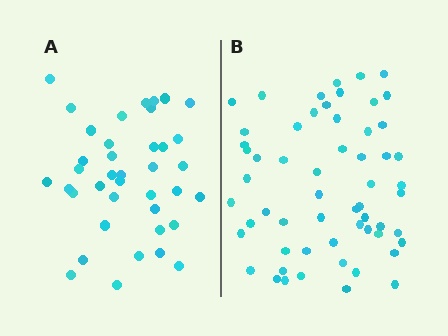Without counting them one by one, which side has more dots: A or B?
Region B (the right region) has more dots.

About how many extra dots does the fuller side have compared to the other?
Region B has approximately 20 more dots than region A.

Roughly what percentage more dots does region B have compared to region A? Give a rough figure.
About 50% more.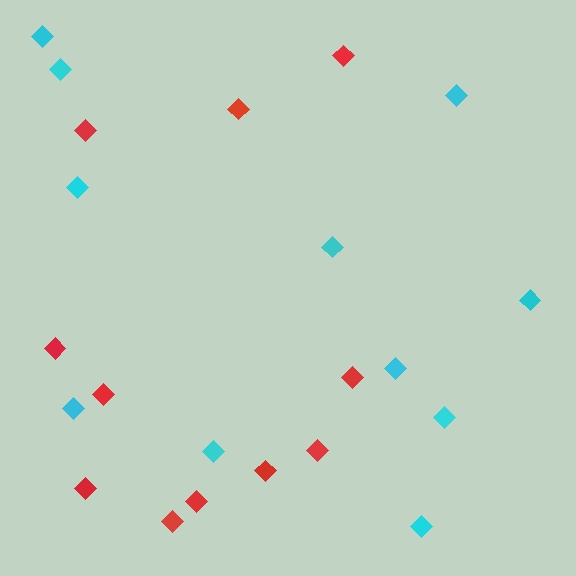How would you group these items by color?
There are 2 groups: one group of cyan diamonds (11) and one group of red diamonds (11).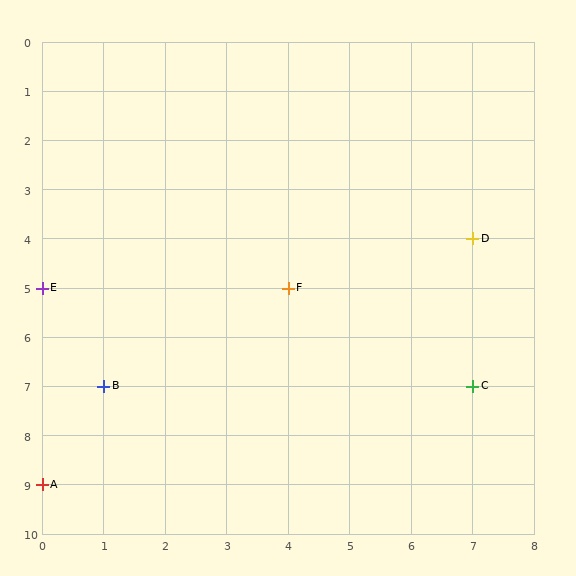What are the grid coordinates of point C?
Point C is at grid coordinates (7, 7).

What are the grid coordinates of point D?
Point D is at grid coordinates (7, 4).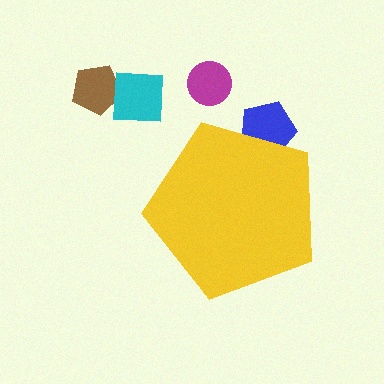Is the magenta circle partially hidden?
No, the magenta circle is fully visible.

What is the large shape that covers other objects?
A yellow pentagon.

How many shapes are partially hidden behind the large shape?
1 shape is partially hidden.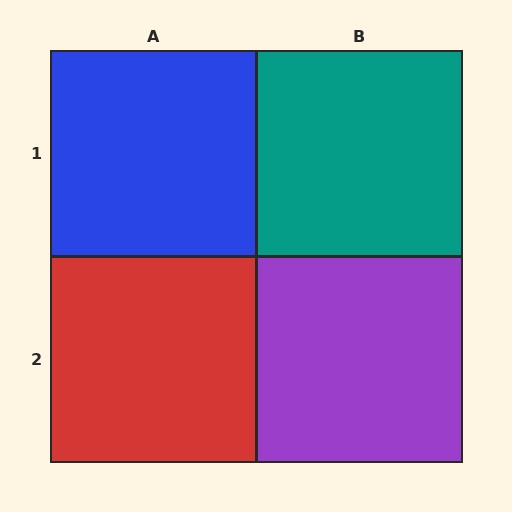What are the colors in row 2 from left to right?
Red, purple.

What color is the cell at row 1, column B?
Teal.